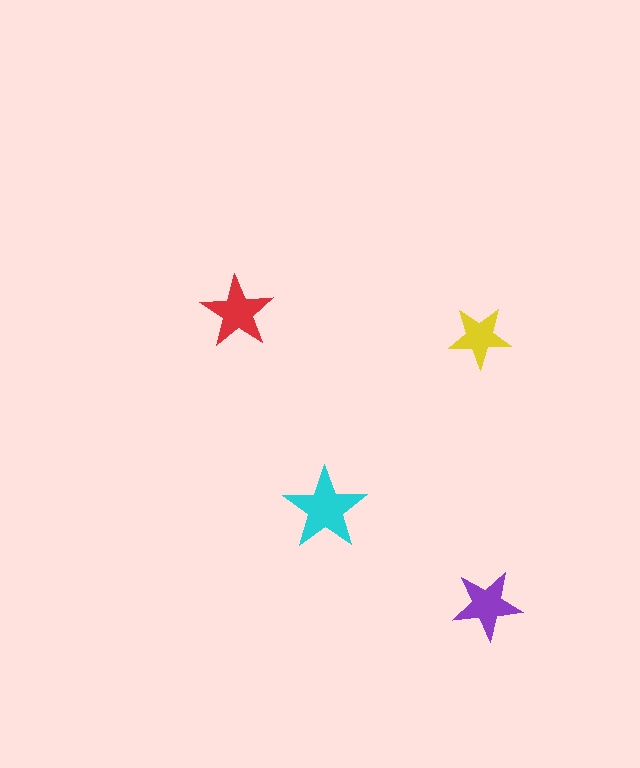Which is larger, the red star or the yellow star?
The red one.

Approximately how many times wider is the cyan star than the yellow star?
About 1.5 times wider.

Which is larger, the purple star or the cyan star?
The cyan one.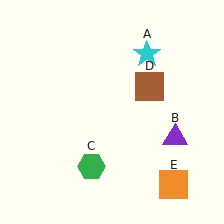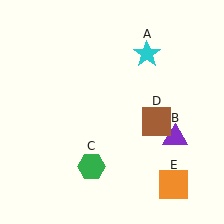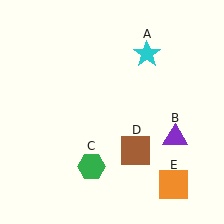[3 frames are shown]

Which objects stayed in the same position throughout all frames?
Cyan star (object A) and purple triangle (object B) and green hexagon (object C) and orange square (object E) remained stationary.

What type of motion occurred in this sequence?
The brown square (object D) rotated clockwise around the center of the scene.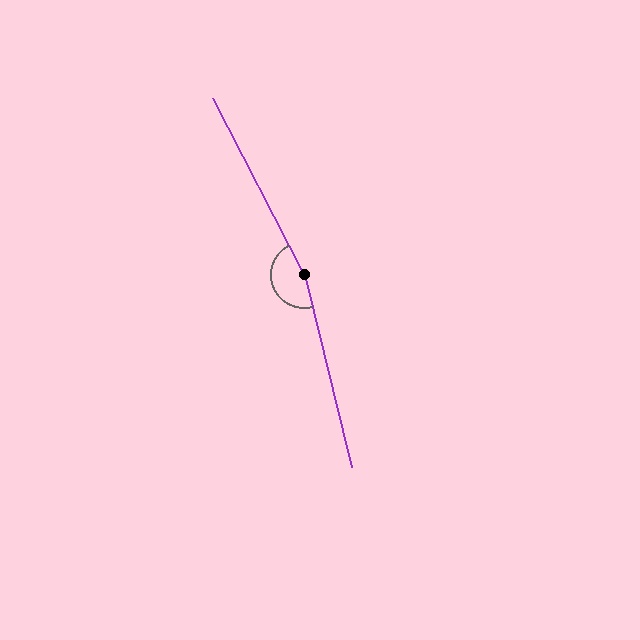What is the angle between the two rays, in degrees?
Approximately 166 degrees.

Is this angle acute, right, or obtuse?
It is obtuse.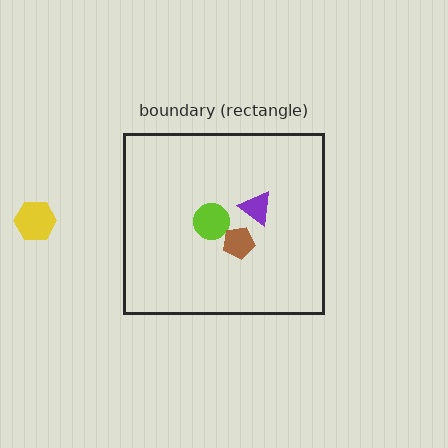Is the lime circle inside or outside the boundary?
Inside.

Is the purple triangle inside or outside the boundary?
Inside.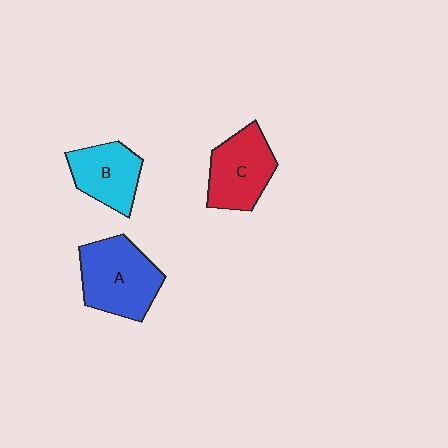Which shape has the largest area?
Shape A (blue).